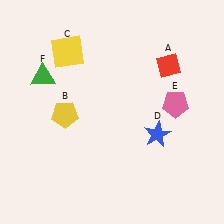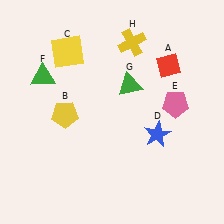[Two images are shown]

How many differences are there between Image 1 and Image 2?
There are 2 differences between the two images.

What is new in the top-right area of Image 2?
A yellow cross (H) was added in the top-right area of Image 2.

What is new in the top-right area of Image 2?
A green triangle (G) was added in the top-right area of Image 2.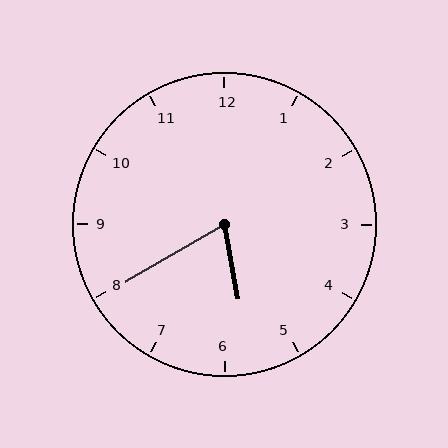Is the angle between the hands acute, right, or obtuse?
It is acute.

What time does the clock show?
5:40.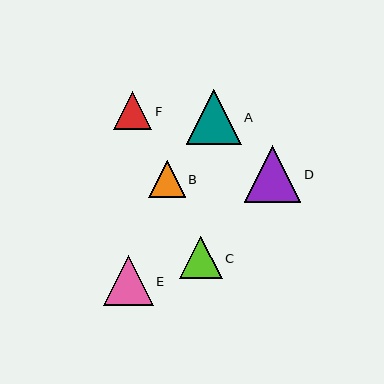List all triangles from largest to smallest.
From largest to smallest: D, A, E, C, F, B.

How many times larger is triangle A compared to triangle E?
Triangle A is approximately 1.1 times the size of triangle E.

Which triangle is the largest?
Triangle D is the largest with a size of approximately 56 pixels.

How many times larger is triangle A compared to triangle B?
Triangle A is approximately 1.5 times the size of triangle B.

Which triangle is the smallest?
Triangle B is the smallest with a size of approximately 37 pixels.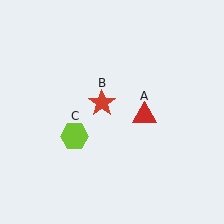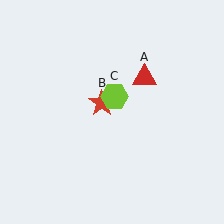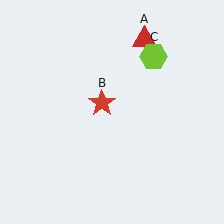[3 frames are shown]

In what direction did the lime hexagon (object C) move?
The lime hexagon (object C) moved up and to the right.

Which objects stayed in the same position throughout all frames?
Red star (object B) remained stationary.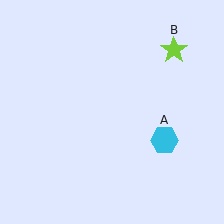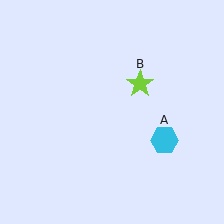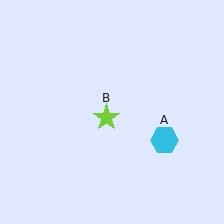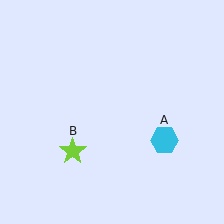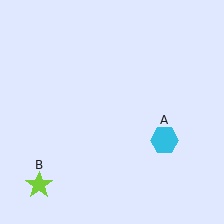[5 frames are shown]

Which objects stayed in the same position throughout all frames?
Cyan hexagon (object A) remained stationary.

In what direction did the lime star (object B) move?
The lime star (object B) moved down and to the left.